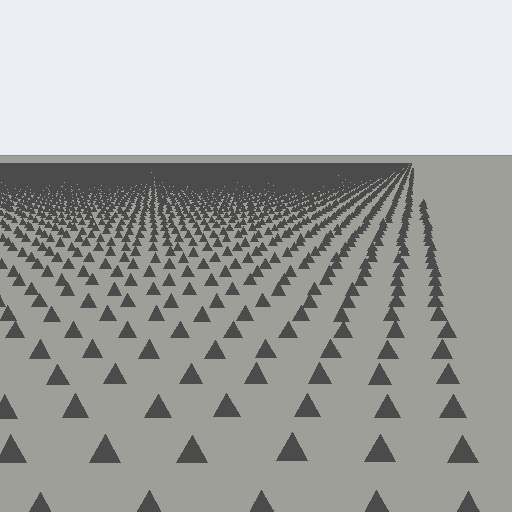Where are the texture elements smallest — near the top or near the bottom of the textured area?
Near the top.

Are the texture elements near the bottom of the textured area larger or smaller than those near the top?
Larger. Near the bottom, elements are closer to the viewer and appear at a bigger on-screen size.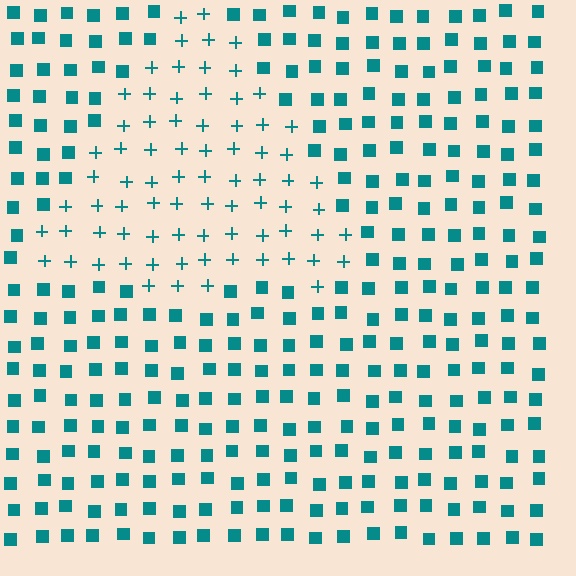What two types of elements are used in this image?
The image uses plus signs inside the triangle region and squares outside it.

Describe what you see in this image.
The image is filled with small teal elements arranged in a uniform grid. A triangle-shaped region contains plus signs, while the surrounding area contains squares. The boundary is defined purely by the change in element shape.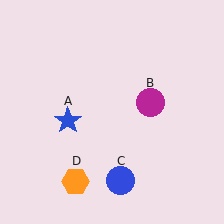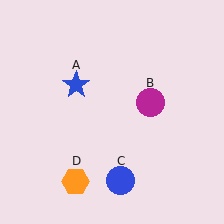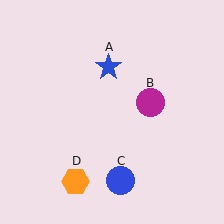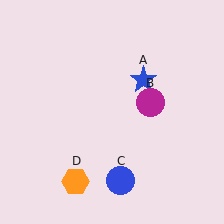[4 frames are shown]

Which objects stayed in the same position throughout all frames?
Magenta circle (object B) and blue circle (object C) and orange hexagon (object D) remained stationary.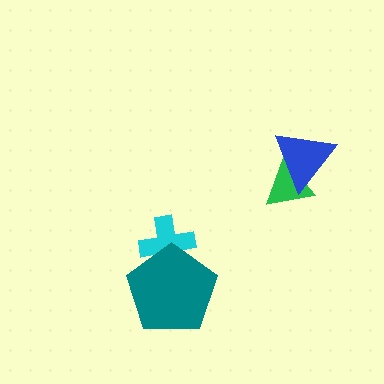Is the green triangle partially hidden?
Yes, it is partially covered by another shape.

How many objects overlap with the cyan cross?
1 object overlaps with the cyan cross.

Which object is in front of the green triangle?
The blue triangle is in front of the green triangle.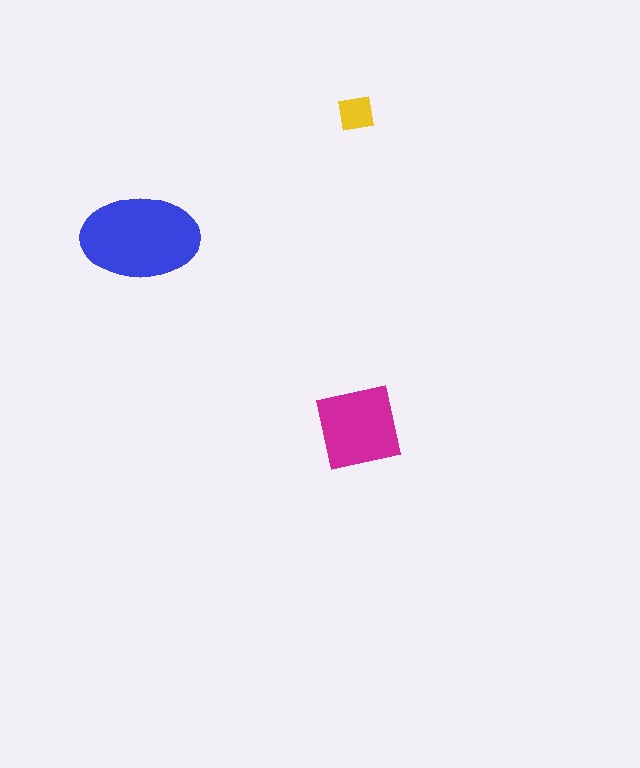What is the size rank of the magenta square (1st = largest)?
2nd.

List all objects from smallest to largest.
The yellow square, the magenta square, the blue ellipse.